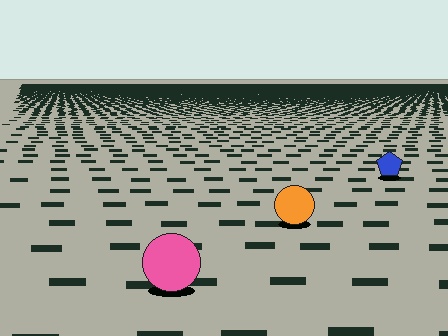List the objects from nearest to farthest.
From nearest to farthest: the pink circle, the orange circle, the blue pentagon.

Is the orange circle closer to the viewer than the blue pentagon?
Yes. The orange circle is closer — you can tell from the texture gradient: the ground texture is coarser near it.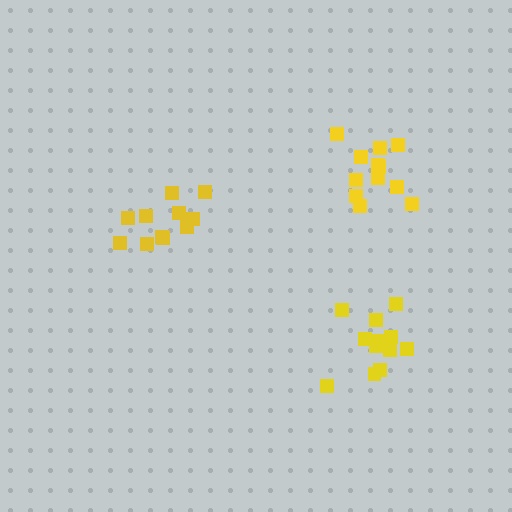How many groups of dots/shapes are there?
There are 3 groups.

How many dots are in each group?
Group 1: 12 dots, Group 2: 12 dots, Group 3: 11 dots (35 total).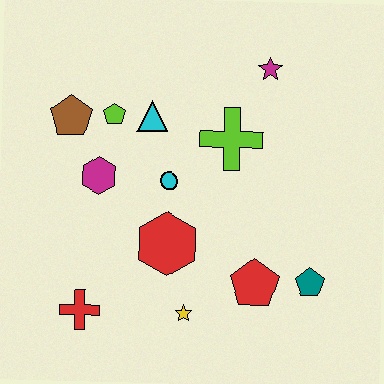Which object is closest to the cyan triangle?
The lime pentagon is closest to the cyan triangle.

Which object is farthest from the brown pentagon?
The teal pentagon is farthest from the brown pentagon.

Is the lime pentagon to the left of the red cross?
No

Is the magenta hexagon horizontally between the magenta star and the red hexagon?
No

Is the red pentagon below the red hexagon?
Yes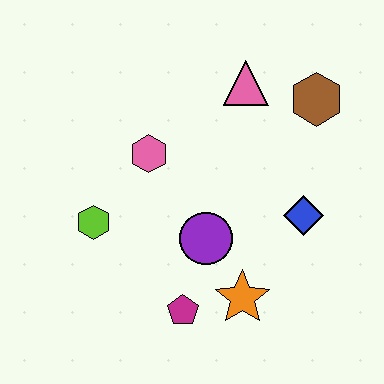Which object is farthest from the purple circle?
The brown hexagon is farthest from the purple circle.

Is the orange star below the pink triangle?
Yes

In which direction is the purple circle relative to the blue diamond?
The purple circle is to the left of the blue diamond.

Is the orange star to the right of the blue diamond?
No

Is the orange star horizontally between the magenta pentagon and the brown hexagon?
Yes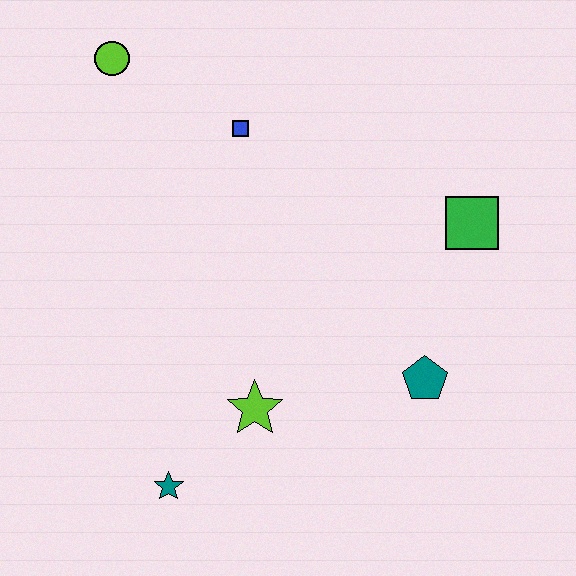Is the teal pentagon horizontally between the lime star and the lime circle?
No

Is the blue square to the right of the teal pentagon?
No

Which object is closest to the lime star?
The teal star is closest to the lime star.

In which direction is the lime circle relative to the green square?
The lime circle is to the left of the green square.